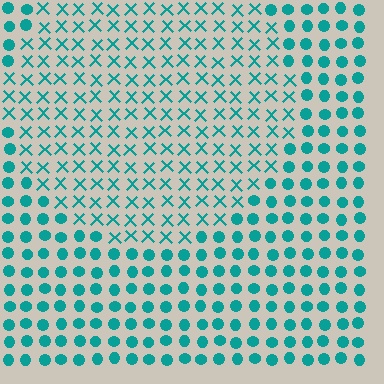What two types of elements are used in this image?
The image uses X marks inside the circle region and circles outside it.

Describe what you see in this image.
The image is filled with small teal elements arranged in a uniform grid. A circle-shaped region contains X marks, while the surrounding area contains circles. The boundary is defined purely by the change in element shape.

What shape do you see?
I see a circle.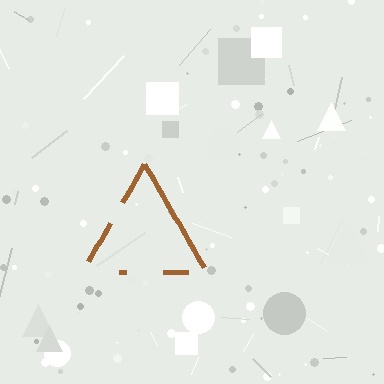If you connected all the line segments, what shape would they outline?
They would outline a triangle.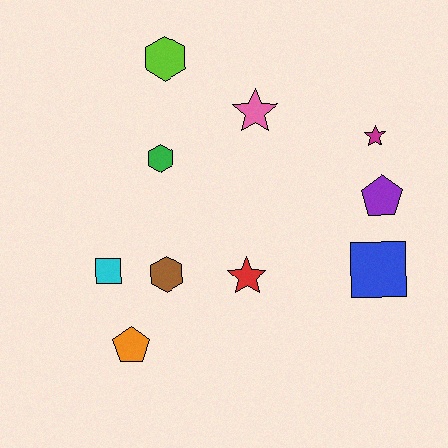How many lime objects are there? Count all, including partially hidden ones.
There is 1 lime object.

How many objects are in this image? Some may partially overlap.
There are 10 objects.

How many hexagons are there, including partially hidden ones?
There are 3 hexagons.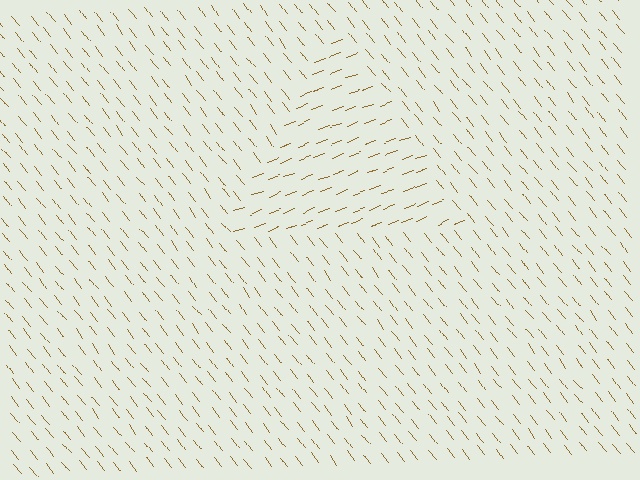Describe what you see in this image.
The image is filled with small brown line segments. A triangle region in the image has lines oriented differently from the surrounding lines, creating a visible texture boundary.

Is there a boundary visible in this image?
Yes, there is a texture boundary formed by a change in line orientation.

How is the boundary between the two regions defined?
The boundary is defined purely by a change in line orientation (approximately 73 degrees difference). All lines are the same color and thickness.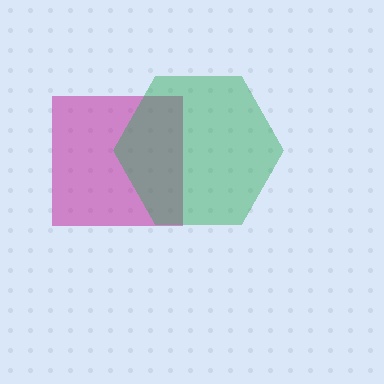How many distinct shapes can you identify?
There are 2 distinct shapes: a magenta square, a green hexagon.